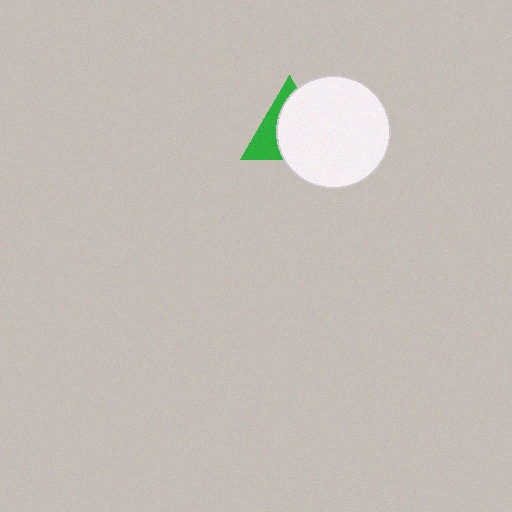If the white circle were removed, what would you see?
You would see the complete green triangle.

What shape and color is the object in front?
The object in front is a white circle.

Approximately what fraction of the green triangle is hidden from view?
Roughly 63% of the green triangle is hidden behind the white circle.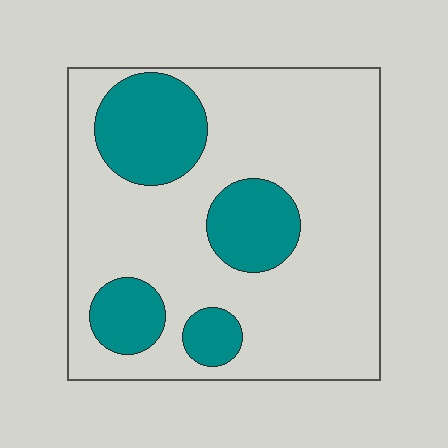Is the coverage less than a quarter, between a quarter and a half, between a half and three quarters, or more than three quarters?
Between a quarter and a half.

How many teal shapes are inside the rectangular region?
4.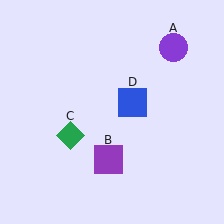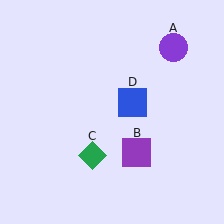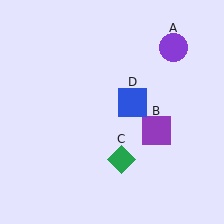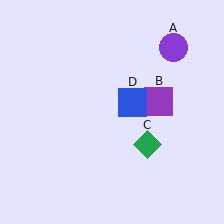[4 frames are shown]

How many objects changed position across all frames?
2 objects changed position: purple square (object B), green diamond (object C).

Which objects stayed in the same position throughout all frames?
Purple circle (object A) and blue square (object D) remained stationary.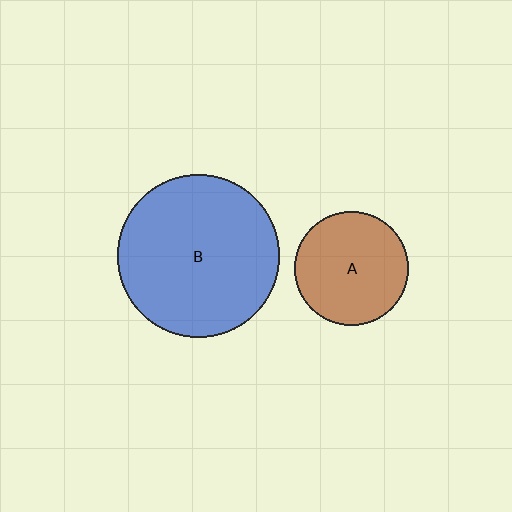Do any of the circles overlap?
No, none of the circles overlap.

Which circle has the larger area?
Circle B (blue).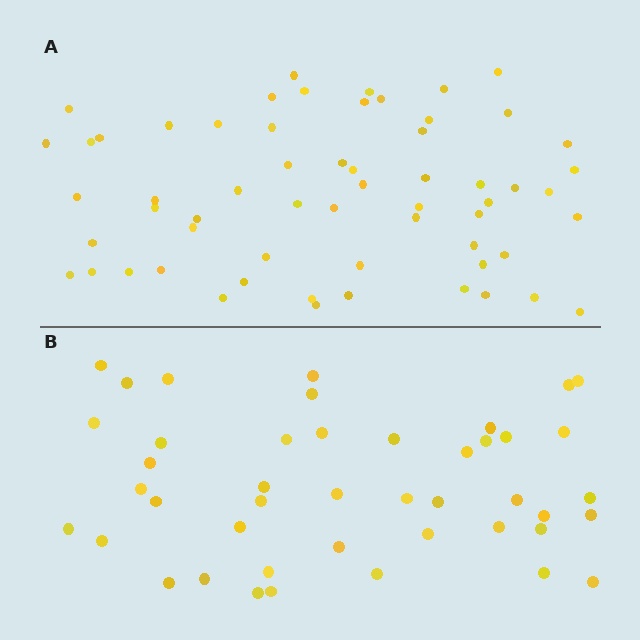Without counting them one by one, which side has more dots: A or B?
Region A (the top region) has more dots.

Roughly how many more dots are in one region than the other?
Region A has approximately 15 more dots than region B.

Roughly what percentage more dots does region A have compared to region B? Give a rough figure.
About 35% more.